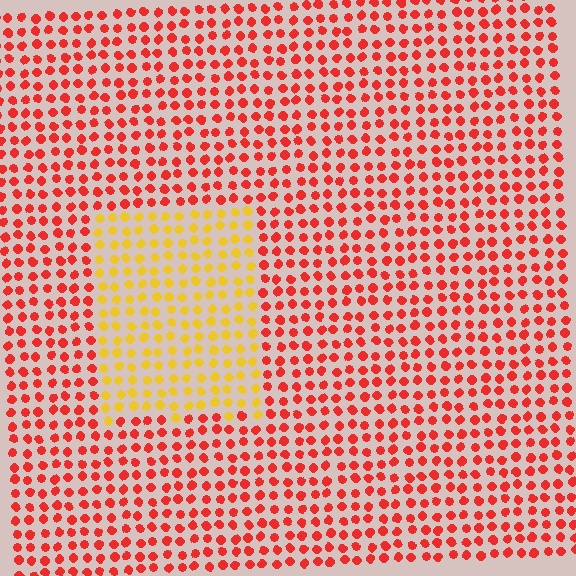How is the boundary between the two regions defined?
The boundary is defined purely by a slight shift in hue (about 49 degrees). Spacing, size, and orientation are identical on both sides.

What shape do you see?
I see a rectangle.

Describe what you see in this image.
The image is filled with small red elements in a uniform arrangement. A rectangle-shaped region is visible where the elements are tinted to a slightly different hue, forming a subtle color boundary.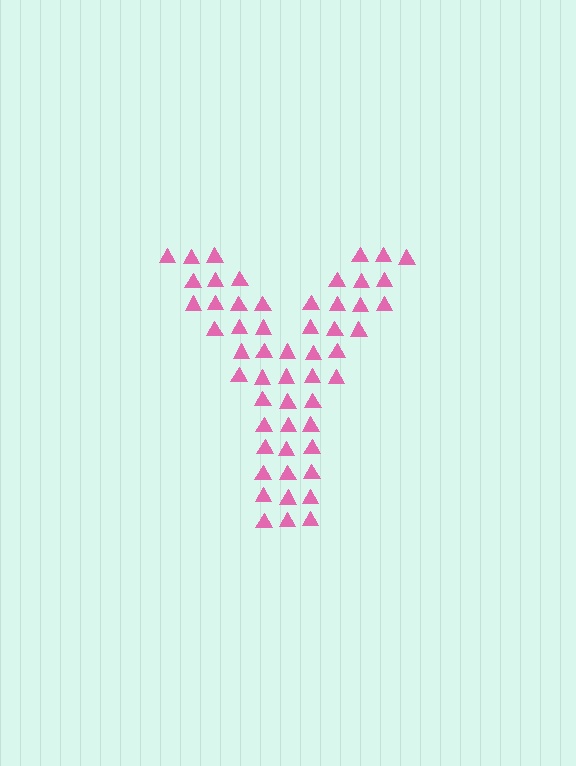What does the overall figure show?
The overall figure shows the letter Y.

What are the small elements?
The small elements are triangles.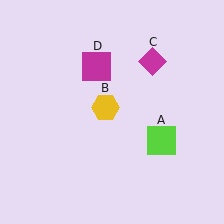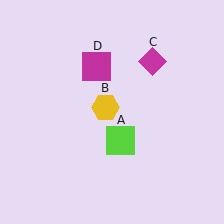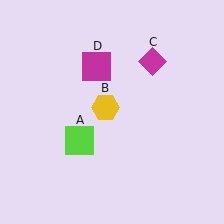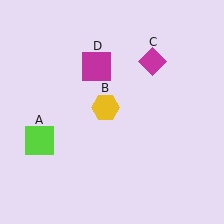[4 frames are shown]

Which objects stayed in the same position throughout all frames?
Yellow hexagon (object B) and magenta diamond (object C) and magenta square (object D) remained stationary.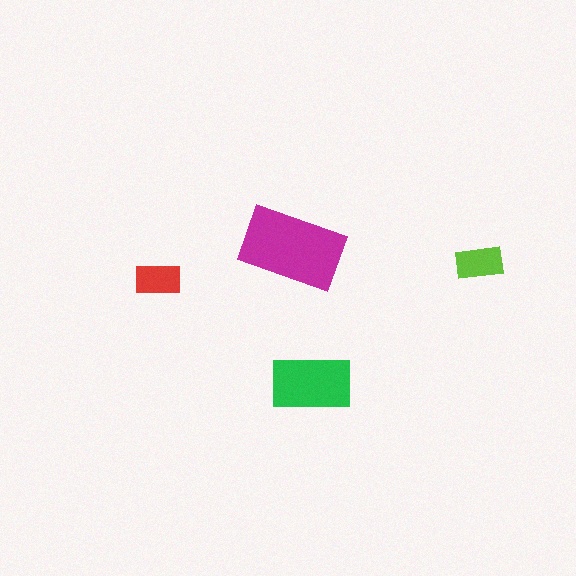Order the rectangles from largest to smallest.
the magenta one, the green one, the lime one, the red one.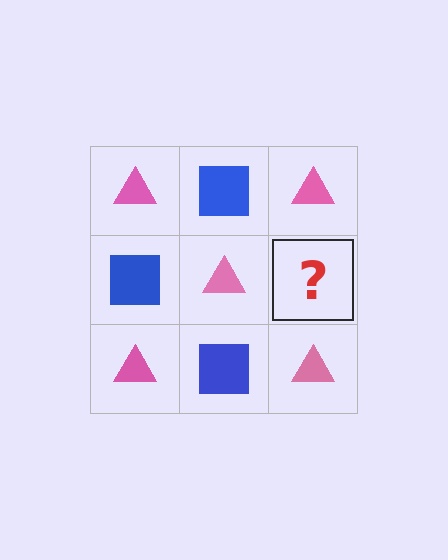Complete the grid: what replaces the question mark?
The question mark should be replaced with a blue square.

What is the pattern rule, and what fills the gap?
The rule is that it alternates pink triangle and blue square in a checkerboard pattern. The gap should be filled with a blue square.